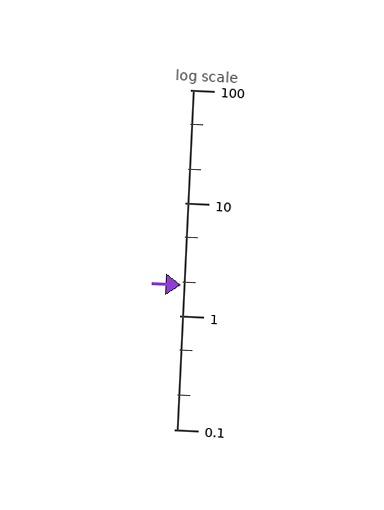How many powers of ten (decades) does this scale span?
The scale spans 3 decades, from 0.1 to 100.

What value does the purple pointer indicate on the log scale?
The pointer indicates approximately 1.9.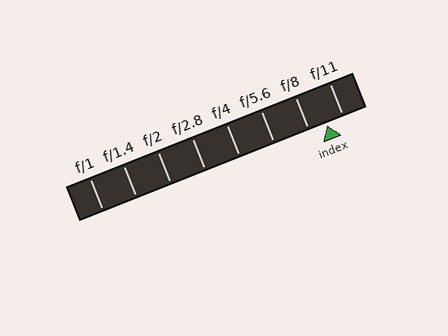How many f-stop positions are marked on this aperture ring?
There are 8 f-stop positions marked.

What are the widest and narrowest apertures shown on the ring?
The widest aperture shown is f/1 and the narrowest is f/11.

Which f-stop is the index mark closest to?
The index mark is closest to f/11.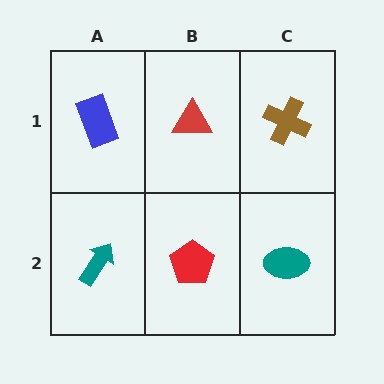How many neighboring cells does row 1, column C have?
2.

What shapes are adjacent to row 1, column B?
A red pentagon (row 2, column B), a blue rectangle (row 1, column A), a brown cross (row 1, column C).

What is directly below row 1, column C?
A teal ellipse.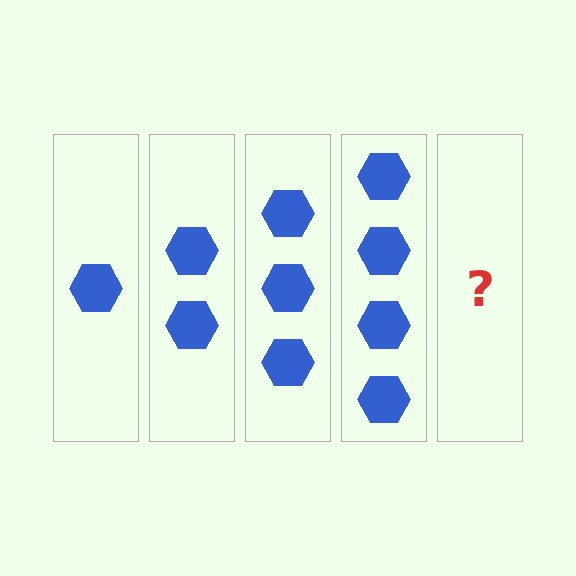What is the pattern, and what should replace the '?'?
The pattern is that each step adds one more hexagon. The '?' should be 5 hexagons.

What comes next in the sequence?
The next element should be 5 hexagons.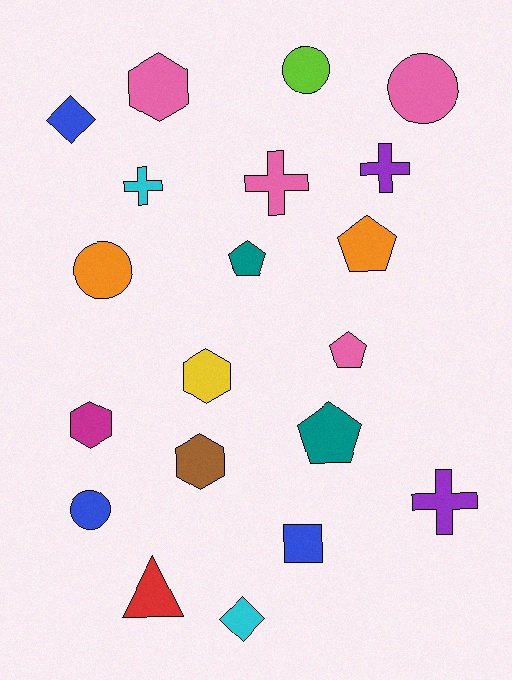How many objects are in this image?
There are 20 objects.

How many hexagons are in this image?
There are 4 hexagons.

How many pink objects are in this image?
There are 4 pink objects.